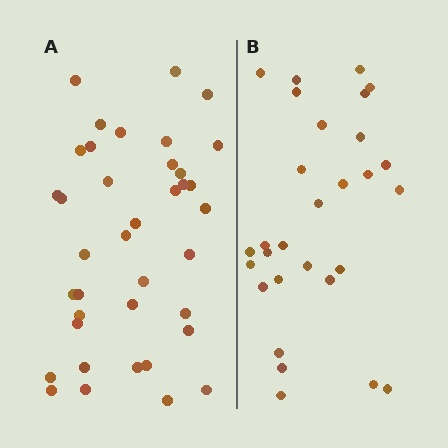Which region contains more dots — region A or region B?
Region A (the left region) has more dots.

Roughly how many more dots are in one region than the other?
Region A has roughly 8 or so more dots than region B.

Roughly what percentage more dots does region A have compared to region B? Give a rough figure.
About 30% more.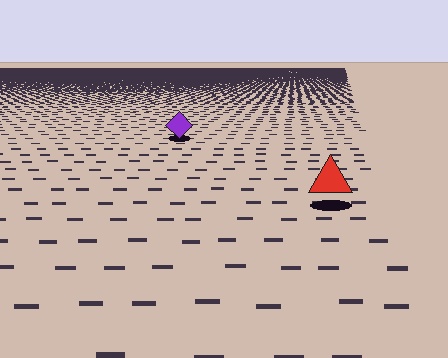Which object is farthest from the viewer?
The purple diamond is farthest from the viewer. It appears smaller and the ground texture around it is denser.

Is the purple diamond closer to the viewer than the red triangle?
No. The red triangle is closer — you can tell from the texture gradient: the ground texture is coarser near it.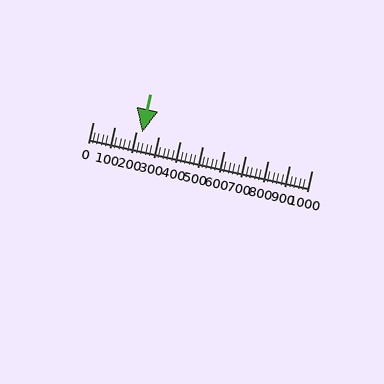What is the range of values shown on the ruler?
The ruler shows values from 0 to 1000.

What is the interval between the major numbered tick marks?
The major tick marks are spaced 100 units apart.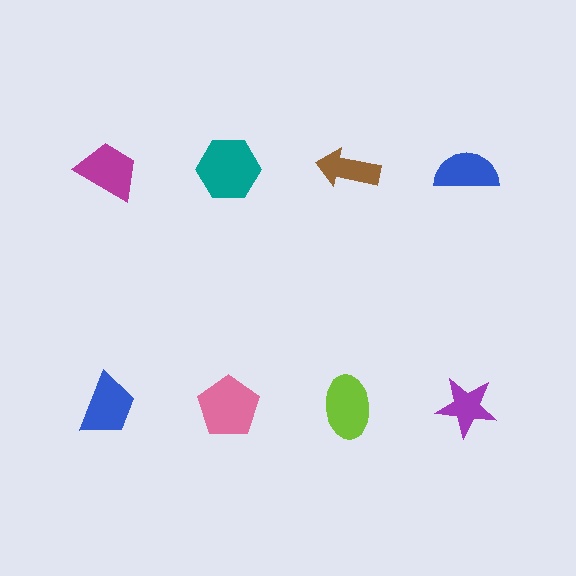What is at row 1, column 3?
A brown arrow.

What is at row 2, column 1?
A blue trapezoid.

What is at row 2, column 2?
A pink pentagon.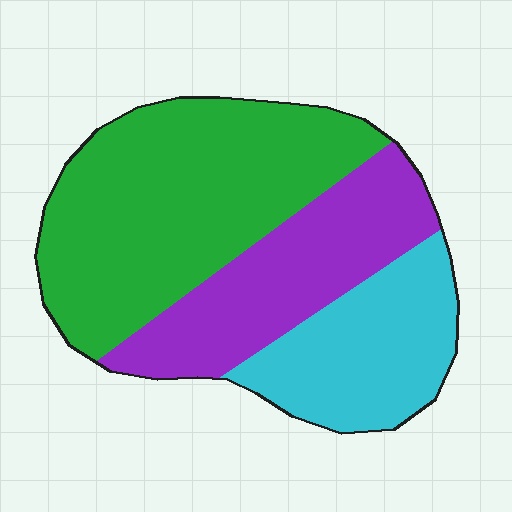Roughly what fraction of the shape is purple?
Purple takes up about one quarter (1/4) of the shape.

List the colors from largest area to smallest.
From largest to smallest: green, purple, cyan.